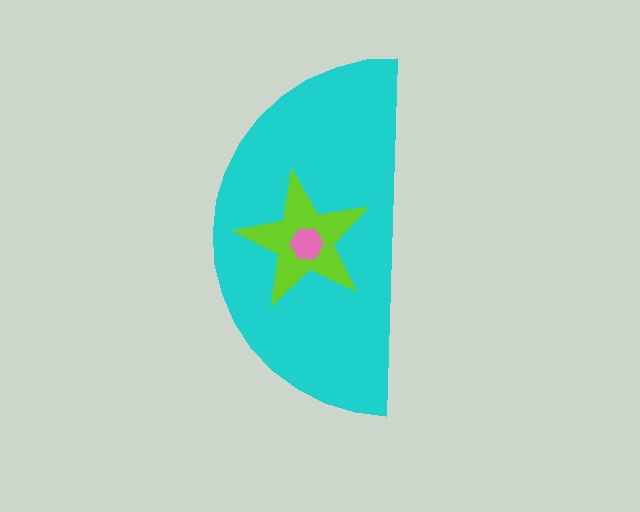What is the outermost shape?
The cyan semicircle.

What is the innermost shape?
The pink hexagon.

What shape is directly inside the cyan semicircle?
The lime star.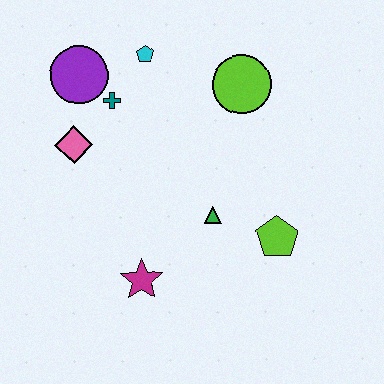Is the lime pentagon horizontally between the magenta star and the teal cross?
No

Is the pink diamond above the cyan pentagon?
No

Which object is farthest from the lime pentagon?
The purple circle is farthest from the lime pentagon.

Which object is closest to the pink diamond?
The teal cross is closest to the pink diamond.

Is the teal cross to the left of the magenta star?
Yes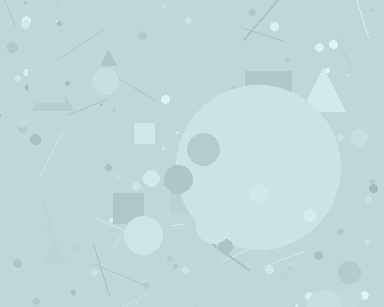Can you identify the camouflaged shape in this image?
The camouflaged shape is a circle.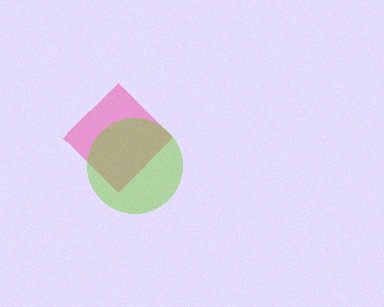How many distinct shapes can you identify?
There are 2 distinct shapes: a pink diamond, a lime circle.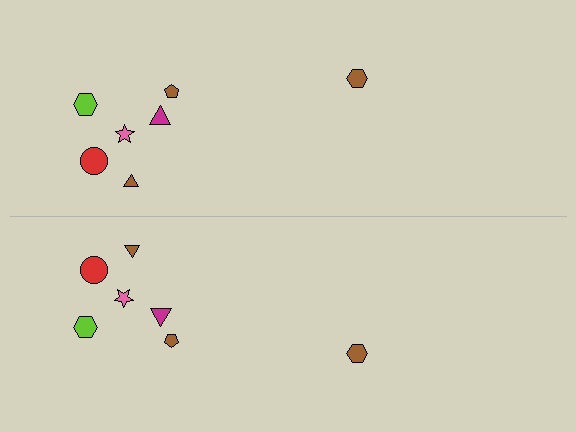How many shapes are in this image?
There are 14 shapes in this image.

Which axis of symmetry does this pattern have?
The pattern has a horizontal axis of symmetry running through the center of the image.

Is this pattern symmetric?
Yes, this pattern has bilateral (reflection) symmetry.